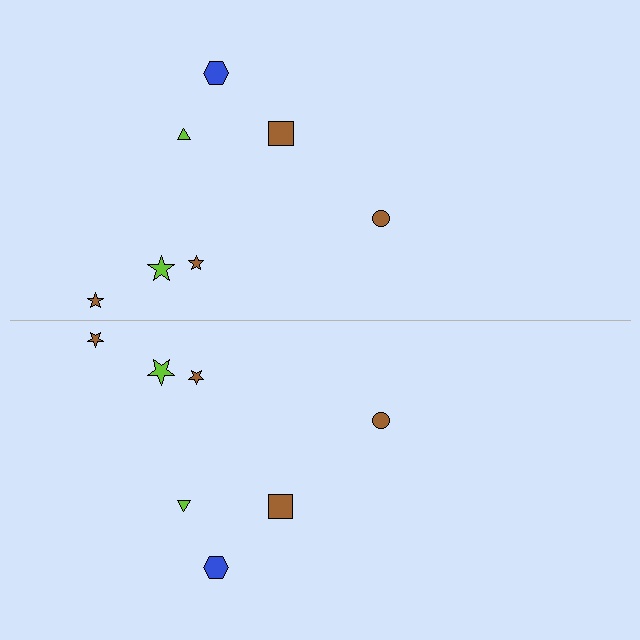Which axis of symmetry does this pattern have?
The pattern has a horizontal axis of symmetry running through the center of the image.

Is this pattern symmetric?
Yes, this pattern has bilateral (reflection) symmetry.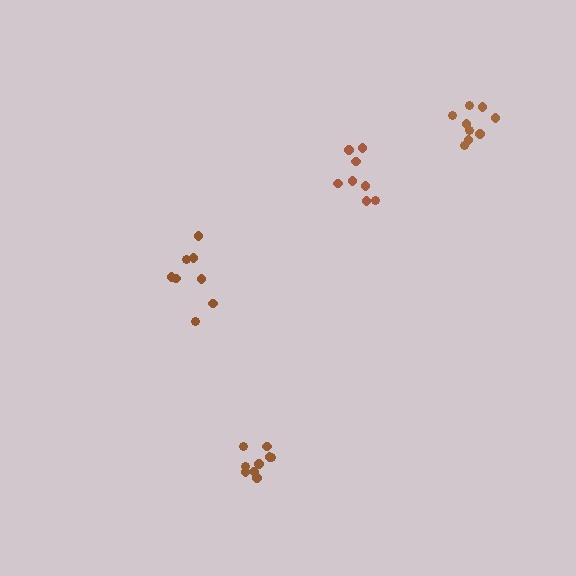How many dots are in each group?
Group 1: 8 dots, Group 2: 8 dots, Group 3: 9 dots, Group 4: 9 dots (34 total).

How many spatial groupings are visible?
There are 4 spatial groupings.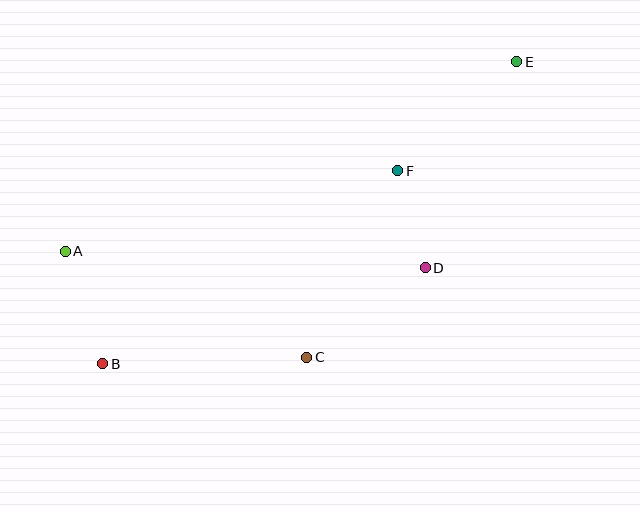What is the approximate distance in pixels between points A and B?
The distance between A and B is approximately 119 pixels.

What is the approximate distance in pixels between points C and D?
The distance between C and D is approximately 149 pixels.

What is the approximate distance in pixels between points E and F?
The distance between E and F is approximately 161 pixels.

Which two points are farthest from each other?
Points B and E are farthest from each other.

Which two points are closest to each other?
Points D and F are closest to each other.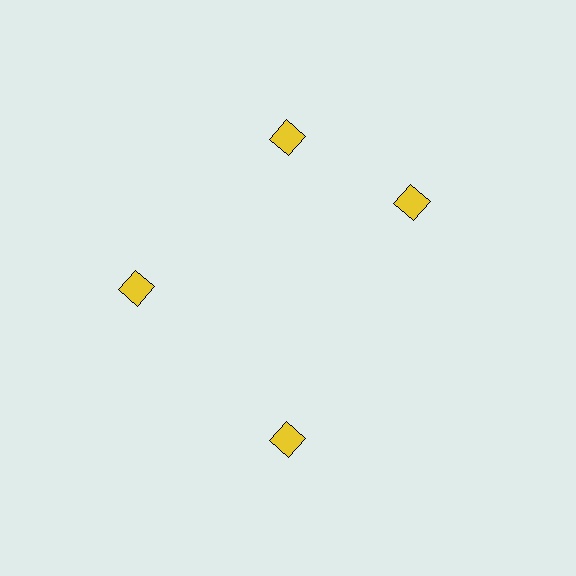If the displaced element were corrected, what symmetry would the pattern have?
It would have 4-fold rotational symmetry — the pattern would map onto itself every 90 degrees.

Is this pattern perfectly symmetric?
No. The 4 yellow diamonds are arranged in a ring, but one element near the 3 o'clock position is rotated out of alignment along the ring, breaking the 4-fold rotational symmetry.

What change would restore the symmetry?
The symmetry would be restored by rotating it back into even spacing with its neighbors so that all 4 diamonds sit at equal angles and equal distance from the center.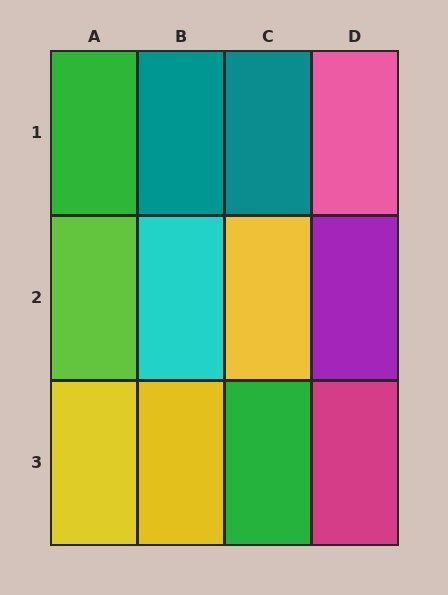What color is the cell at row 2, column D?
Purple.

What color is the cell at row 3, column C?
Green.